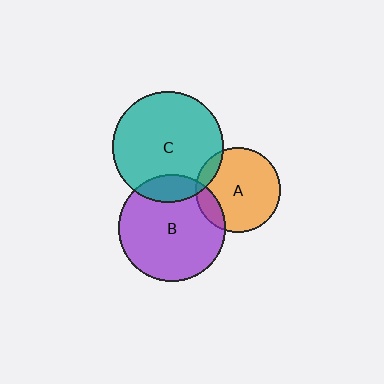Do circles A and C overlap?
Yes.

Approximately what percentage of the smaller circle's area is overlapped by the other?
Approximately 10%.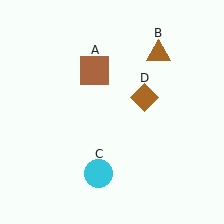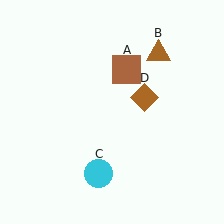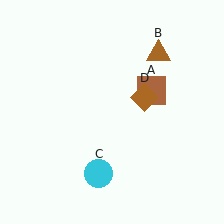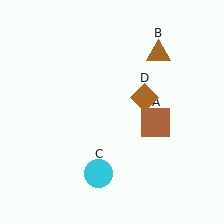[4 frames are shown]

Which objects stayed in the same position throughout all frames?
Brown triangle (object B) and cyan circle (object C) and brown diamond (object D) remained stationary.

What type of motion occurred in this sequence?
The brown square (object A) rotated clockwise around the center of the scene.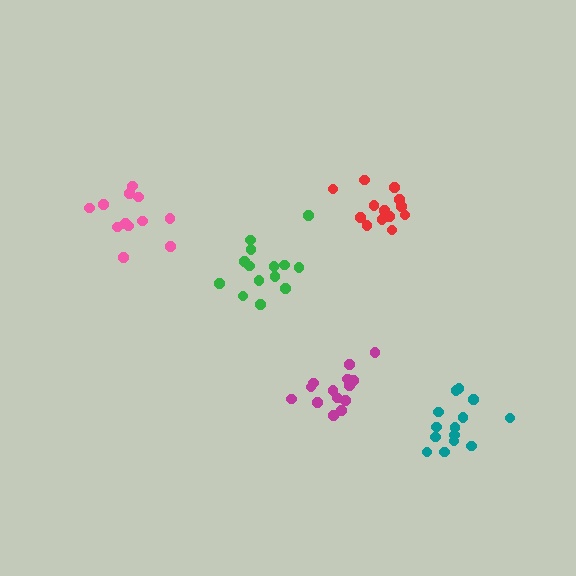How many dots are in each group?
Group 1: 13 dots, Group 2: 12 dots, Group 3: 14 dots, Group 4: 14 dots, Group 5: 14 dots (67 total).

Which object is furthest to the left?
The pink cluster is leftmost.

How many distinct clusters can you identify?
There are 5 distinct clusters.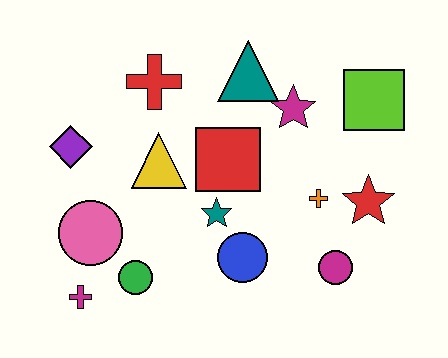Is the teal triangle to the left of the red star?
Yes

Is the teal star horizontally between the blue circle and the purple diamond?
Yes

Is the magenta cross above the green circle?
No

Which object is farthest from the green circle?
The lime square is farthest from the green circle.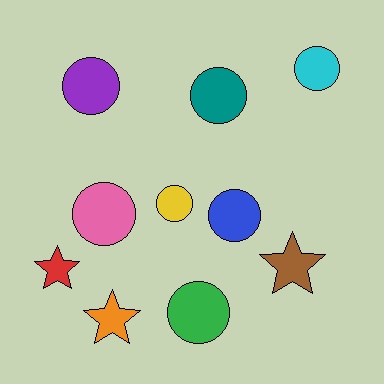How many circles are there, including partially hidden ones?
There are 7 circles.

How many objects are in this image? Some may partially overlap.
There are 10 objects.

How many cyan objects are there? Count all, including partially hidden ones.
There is 1 cyan object.